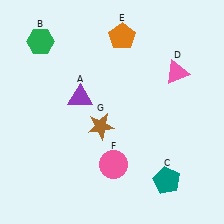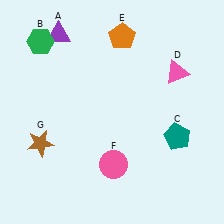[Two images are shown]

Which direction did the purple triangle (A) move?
The purple triangle (A) moved up.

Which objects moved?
The objects that moved are: the purple triangle (A), the teal pentagon (C), the brown star (G).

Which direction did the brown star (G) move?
The brown star (G) moved left.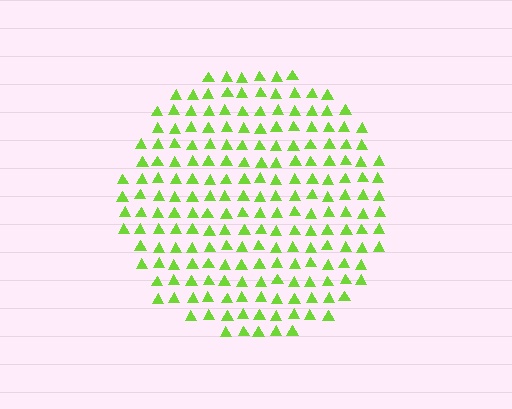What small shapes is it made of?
It is made of small triangles.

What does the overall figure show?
The overall figure shows a circle.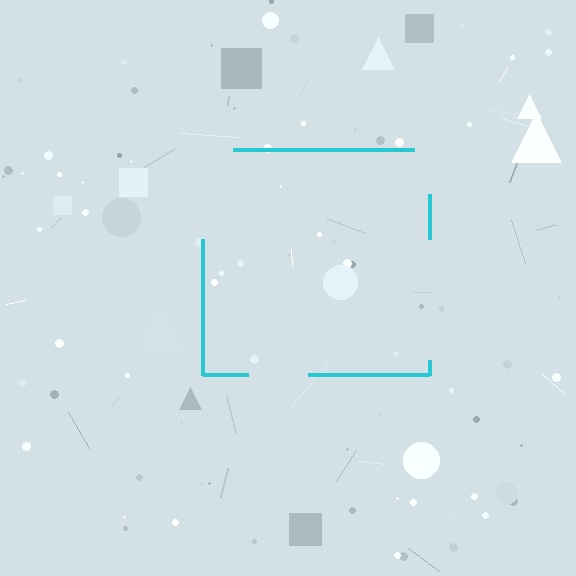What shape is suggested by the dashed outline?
The dashed outline suggests a square.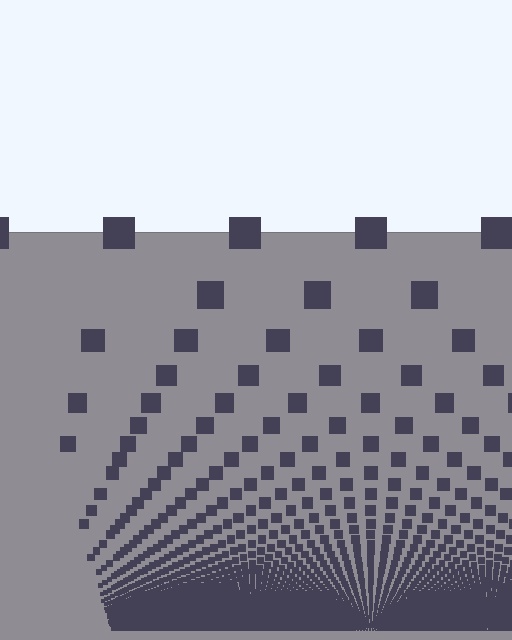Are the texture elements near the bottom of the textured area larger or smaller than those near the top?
Smaller. The gradient is inverted — elements near the bottom are smaller and denser.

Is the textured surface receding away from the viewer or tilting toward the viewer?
The surface appears to tilt toward the viewer. Texture elements get larger and sparser toward the top.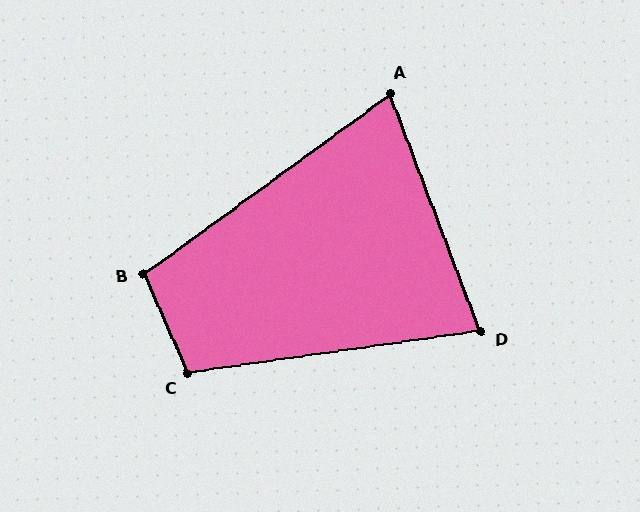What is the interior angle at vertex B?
Approximately 102 degrees (obtuse).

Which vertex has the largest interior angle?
C, at approximately 106 degrees.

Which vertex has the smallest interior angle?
A, at approximately 74 degrees.